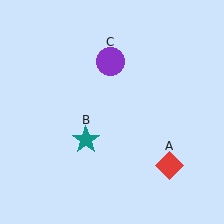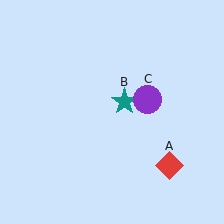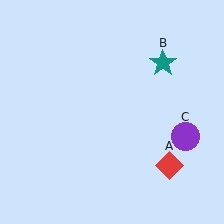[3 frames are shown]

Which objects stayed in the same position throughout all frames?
Red diamond (object A) remained stationary.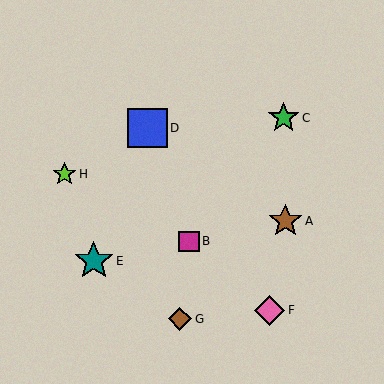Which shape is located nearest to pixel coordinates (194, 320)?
The brown diamond (labeled G) at (180, 319) is nearest to that location.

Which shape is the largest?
The blue square (labeled D) is the largest.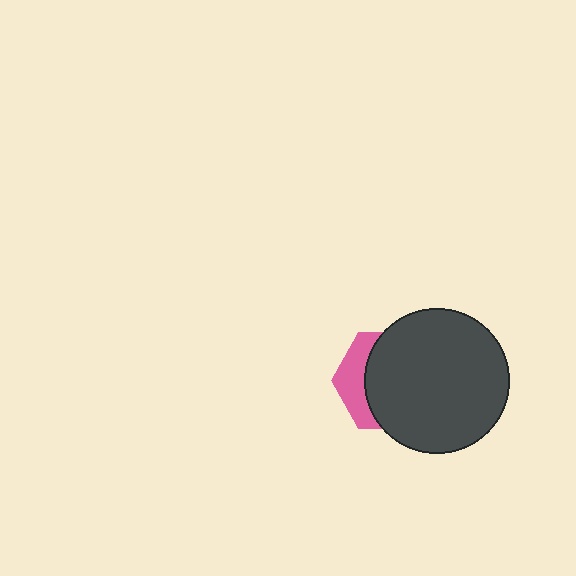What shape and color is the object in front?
The object in front is a dark gray circle.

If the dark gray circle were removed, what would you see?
You would see the complete pink hexagon.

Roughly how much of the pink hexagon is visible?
A small part of it is visible (roughly 30%).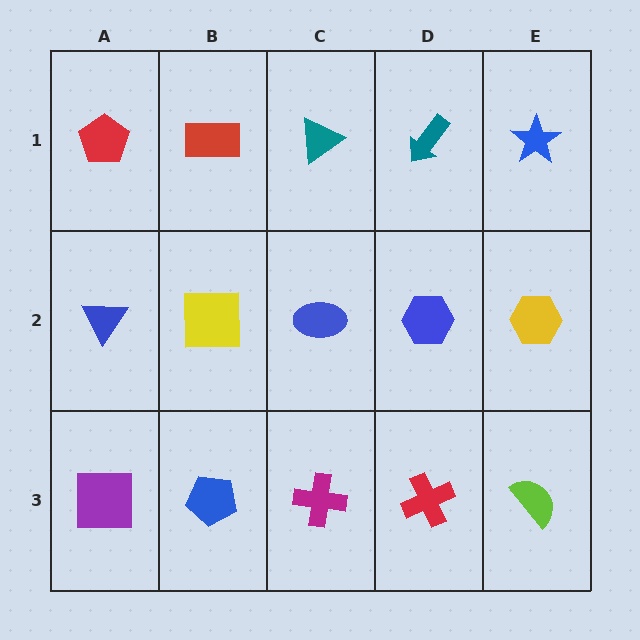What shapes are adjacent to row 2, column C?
A teal triangle (row 1, column C), a magenta cross (row 3, column C), a yellow square (row 2, column B), a blue hexagon (row 2, column D).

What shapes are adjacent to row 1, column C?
A blue ellipse (row 2, column C), a red rectangle (row 1, column B), a teal arrow (row 1, column D).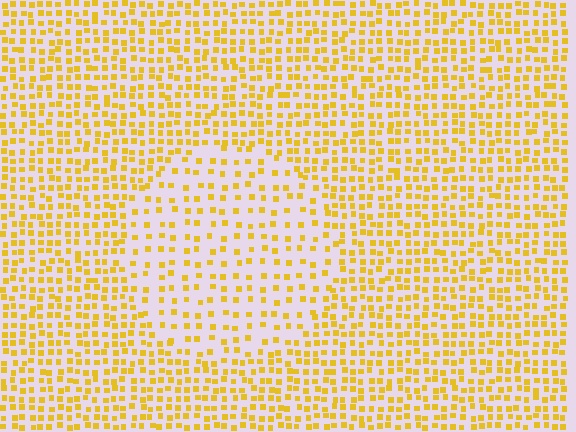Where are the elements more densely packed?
The elements are more densely packed outside the circle boundary.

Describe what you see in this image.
The image contains small yellow elements arranged at two different densities. A circle-shaped region is visible where the elements are less densely packed than the surrounding area.